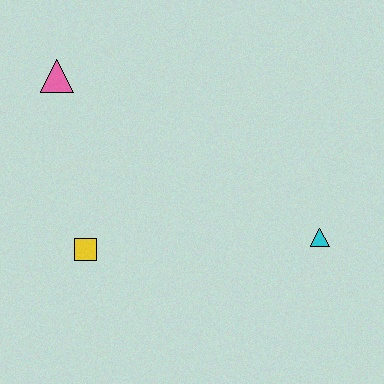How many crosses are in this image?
There are no crosses.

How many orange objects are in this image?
There are no orange objects.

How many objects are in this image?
There are 3 objects.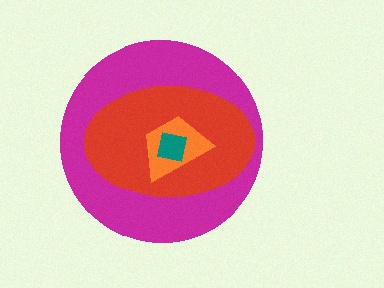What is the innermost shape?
The teal square.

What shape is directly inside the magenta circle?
The red ellipse.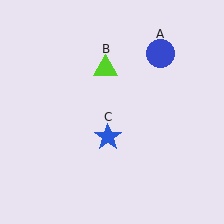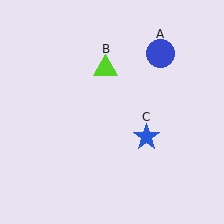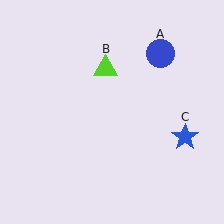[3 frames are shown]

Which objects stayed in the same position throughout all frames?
Blue circle (object A) and lime triangle (object B) remained stationary.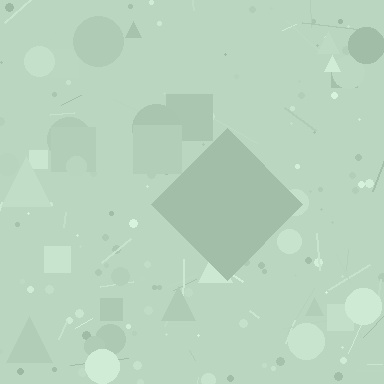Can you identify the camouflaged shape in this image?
The camouflaged shape is a diamond.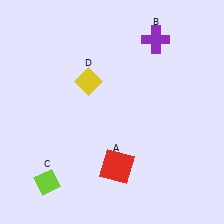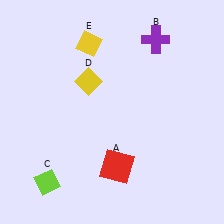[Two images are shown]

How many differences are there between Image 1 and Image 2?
There is 1 difference between the two images.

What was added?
A yellow diamond (E) was added in Image 2.